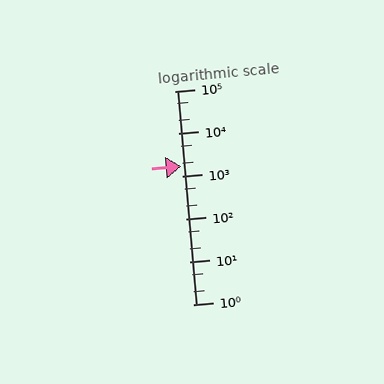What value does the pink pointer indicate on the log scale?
The pointer indicates approximately 1700.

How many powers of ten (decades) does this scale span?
The scale spans 5 decades, from 1 to 100000.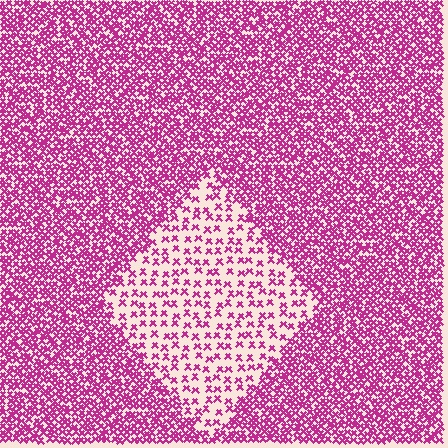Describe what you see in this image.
The image contains small magenta elements arranged at two different densities. A diamond-shaped region is visible where the elements are less densely packed than the surrounding area.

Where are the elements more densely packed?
The elements are more densely packed outside the diamond boundary.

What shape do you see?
I see a diamond.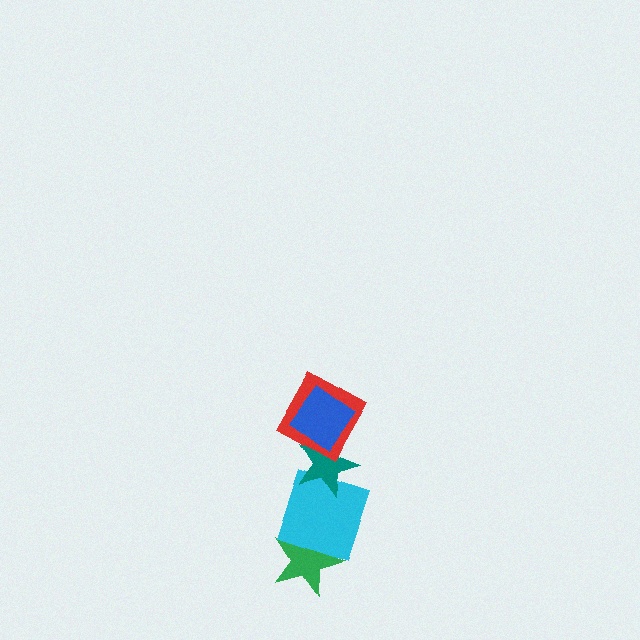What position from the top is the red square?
The red square is 2nd from the top.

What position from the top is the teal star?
The teal star is 3rd from the top.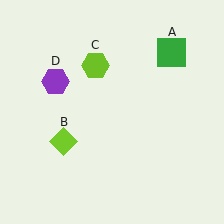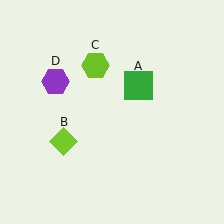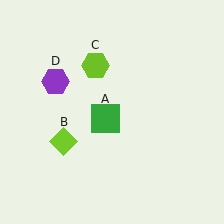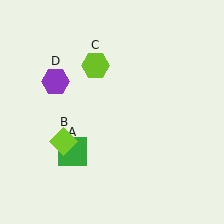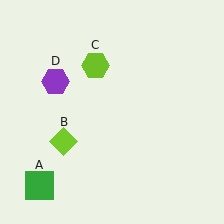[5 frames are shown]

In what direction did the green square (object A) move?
The green square (object A) moved down and to the left.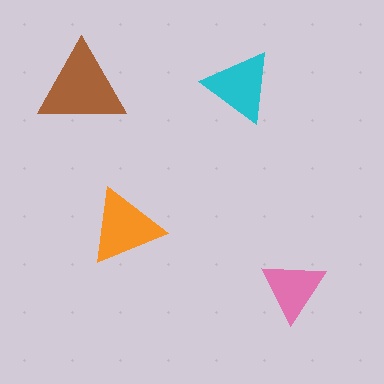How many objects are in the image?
There are 4 objects in the image.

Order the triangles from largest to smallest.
the brown one, the orange one, the cyan one, the pink one.